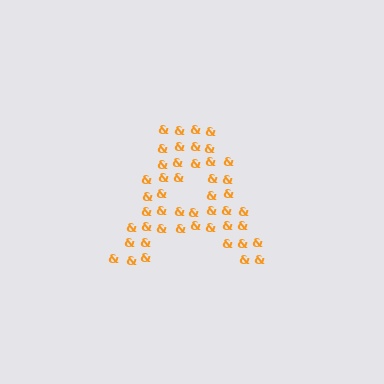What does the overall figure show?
The overall figure shows the letter A.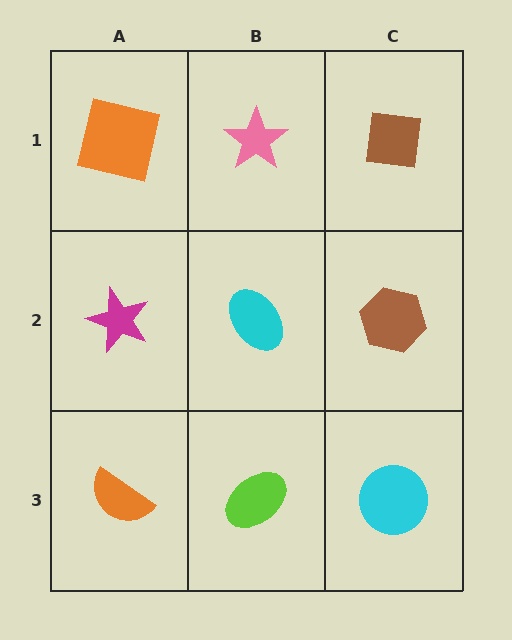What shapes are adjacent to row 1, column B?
A cyan ellipse (row 2, column B), an orange square (row 1, column A), a brown square (row 1, column C).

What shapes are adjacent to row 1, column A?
A magenta star (row 2, column A), a pink star (row 1, column B).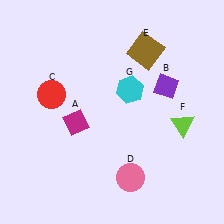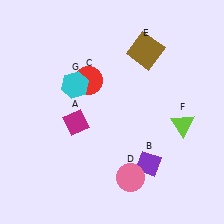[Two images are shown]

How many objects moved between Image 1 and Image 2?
3 objects moved between the two images.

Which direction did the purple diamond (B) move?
The purple diamond (B) moved down.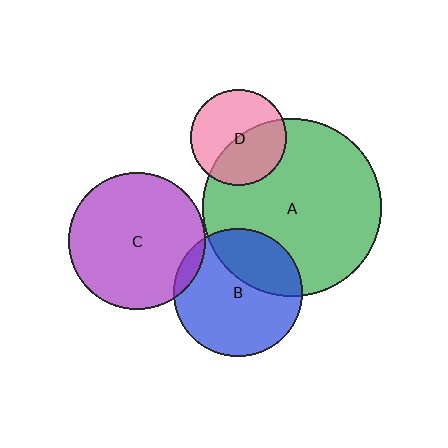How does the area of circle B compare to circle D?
Approximately 1.8 times.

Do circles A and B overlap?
Yes.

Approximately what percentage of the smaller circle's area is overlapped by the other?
Approximately 30%.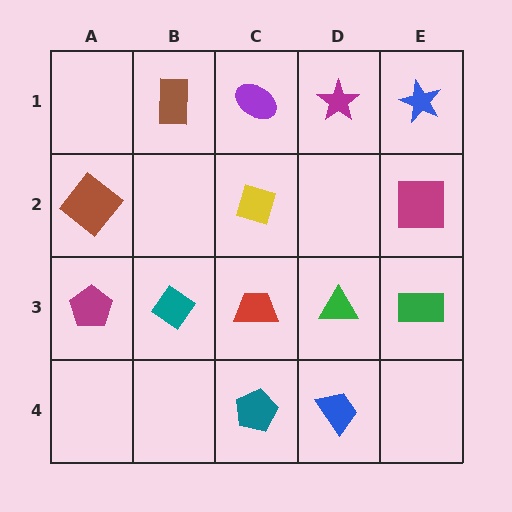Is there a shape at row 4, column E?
No, that cell is empty.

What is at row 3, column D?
A green triangle.